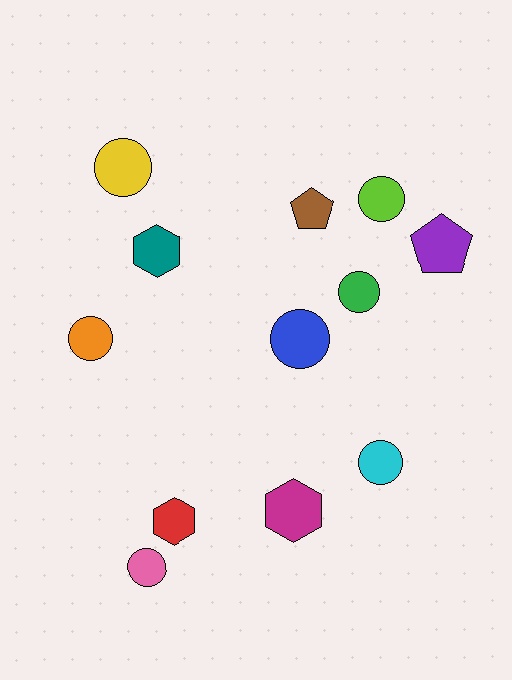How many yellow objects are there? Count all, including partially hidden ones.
There is 1 yellow object.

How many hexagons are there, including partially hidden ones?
There are 3 hexagons.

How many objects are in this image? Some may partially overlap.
There are 12 objects.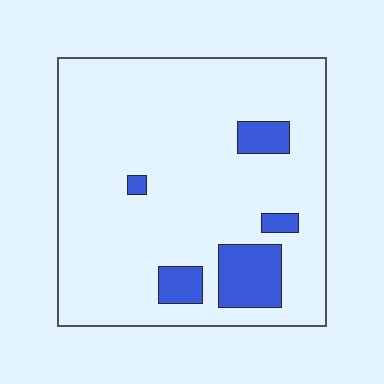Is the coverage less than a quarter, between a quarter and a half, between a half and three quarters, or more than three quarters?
Less than a quarter.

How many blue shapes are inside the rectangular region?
5.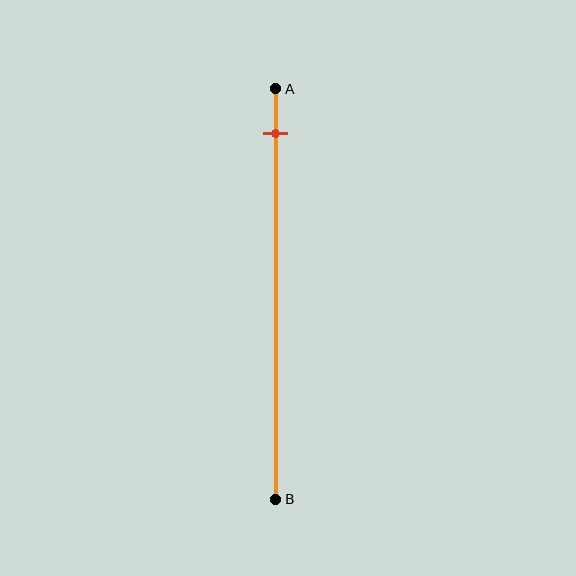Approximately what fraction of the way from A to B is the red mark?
The red mark is approximately 10% of the way from A to B.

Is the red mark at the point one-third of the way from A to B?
No, the mark is at about 10% from A, not at the 33% one-third point.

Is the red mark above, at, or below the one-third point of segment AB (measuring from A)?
The red mark is above the one-third point of segment AB.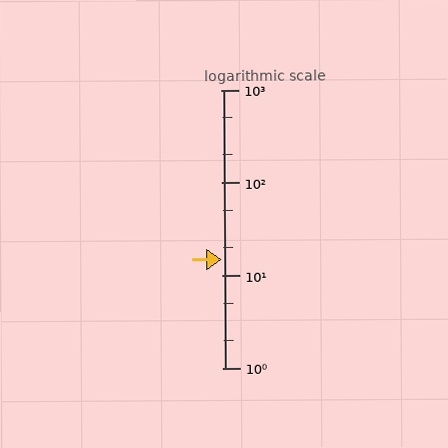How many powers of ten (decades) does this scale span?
The scale spans 3 decades, from 1 to 1000.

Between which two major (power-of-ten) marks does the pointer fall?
The pointer is between 10 and 100.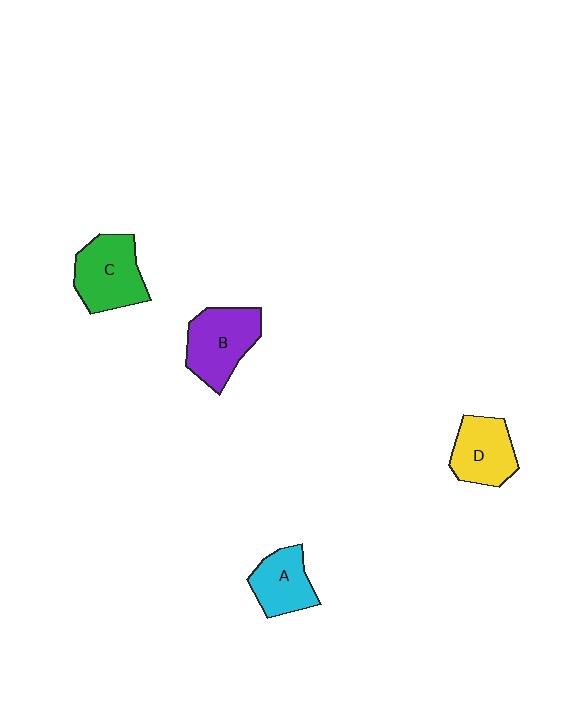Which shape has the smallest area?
Shape A (cyan).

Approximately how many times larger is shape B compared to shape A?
Approximately 1.4 times.